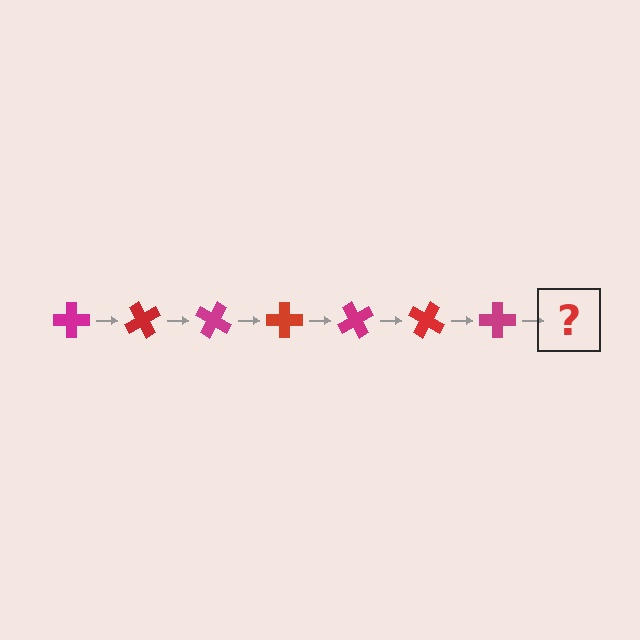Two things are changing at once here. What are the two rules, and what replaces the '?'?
The two rules are that it rotates 60 degrees each step and the color cycles through magenta and red. The '?' should be a red cross, rotated 420 degrees from the start.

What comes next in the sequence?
The next element should be a red cross, rotated 420 degrees from the start.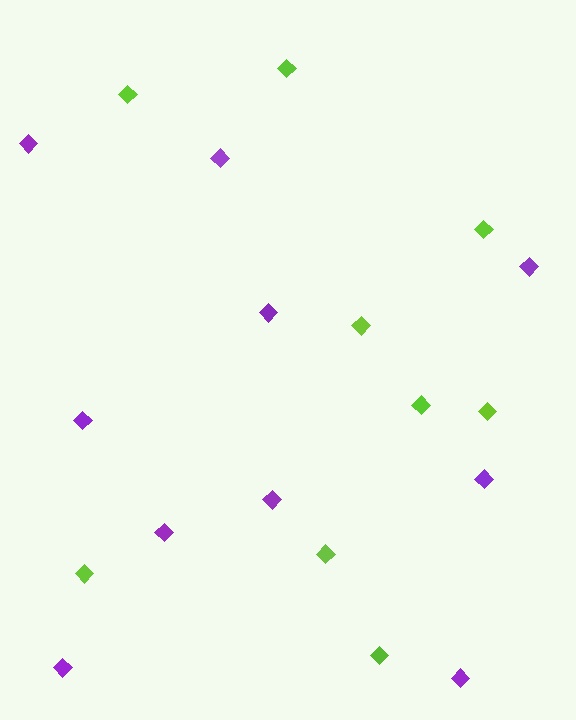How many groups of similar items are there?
There are 2 groups: one group of purple diamonds (10) and one group of lime diamonds (9).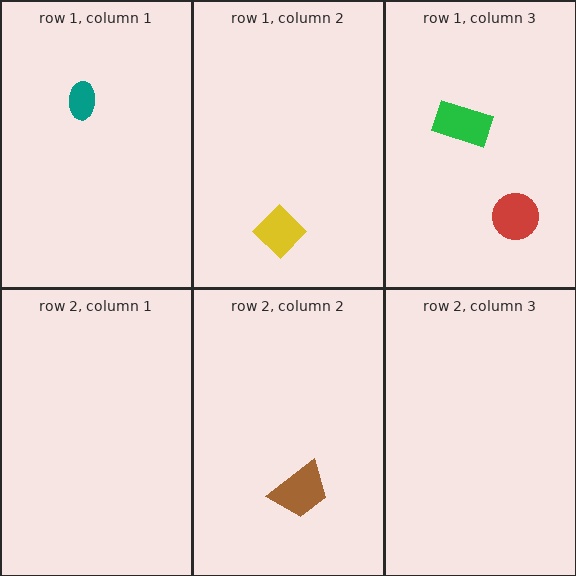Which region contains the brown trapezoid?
The row 2, column 2 region.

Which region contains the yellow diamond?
The row 1, column 2 region.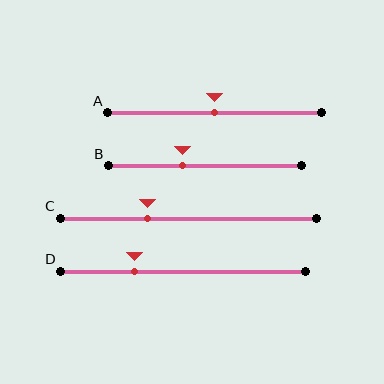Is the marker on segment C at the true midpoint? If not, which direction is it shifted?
No, the marker on segment C is shifted to the left by about 16% of the segment length.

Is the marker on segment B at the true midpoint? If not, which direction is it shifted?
No, the marker on segment B is shifted to the left by about 12% of the segment length.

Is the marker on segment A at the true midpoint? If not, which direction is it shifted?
Yes, the marker on segment A is at the true midpoint.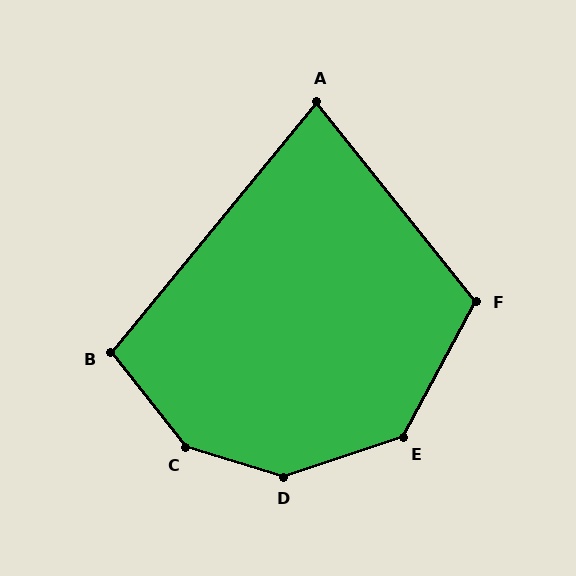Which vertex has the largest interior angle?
C, at approximately 146 degrees.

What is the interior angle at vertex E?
Approximately 136 degrees (obtuse).